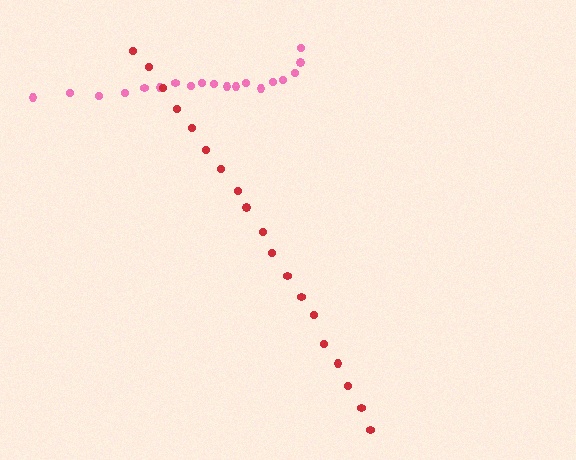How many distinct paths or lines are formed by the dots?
There are 2 distinct paths.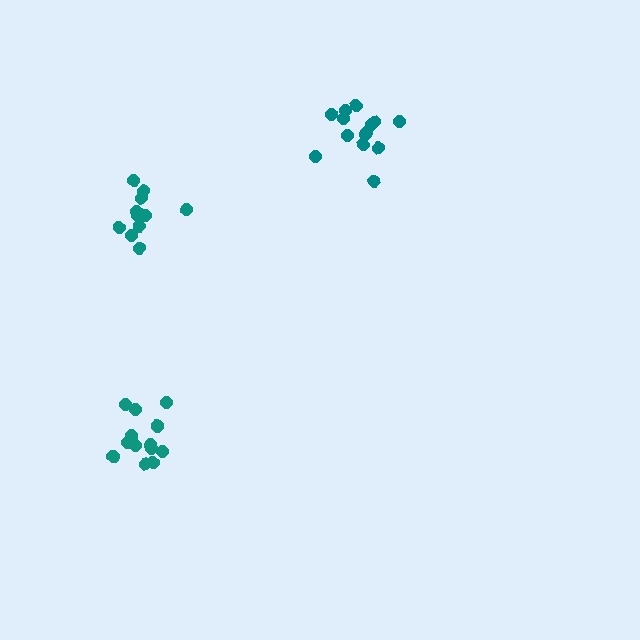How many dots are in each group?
Group 1: 11 dots, Group 2: 14 dots, Group 3: 14 dots (39 total).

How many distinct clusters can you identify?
There are 3 distinct clusters.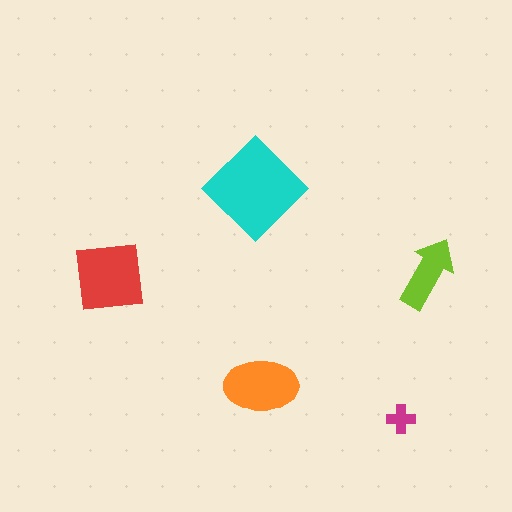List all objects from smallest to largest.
The magenta cross, the lime arrow, the orange ellipse, the red square, the cyan diamond.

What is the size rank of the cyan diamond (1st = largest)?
1st.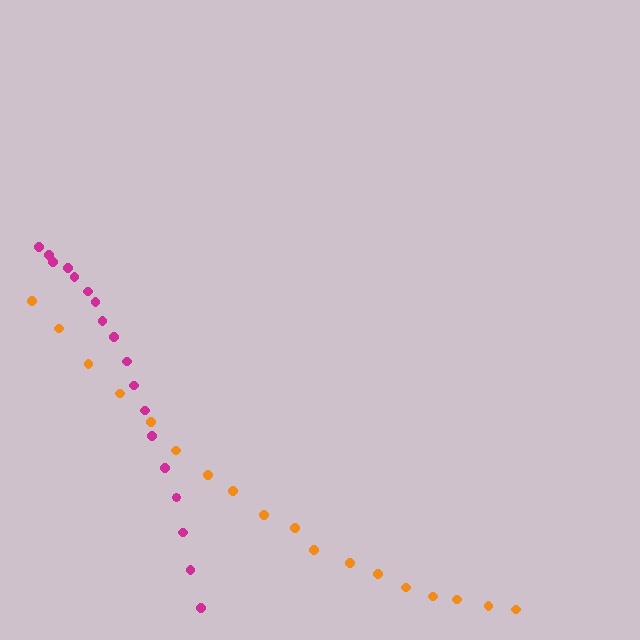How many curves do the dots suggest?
There are 2 distinct paths.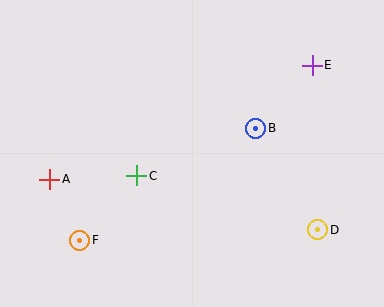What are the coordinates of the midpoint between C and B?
The midpoint between C and B is at (196, 152).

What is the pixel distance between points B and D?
The distance between B and D is 119 pixels.